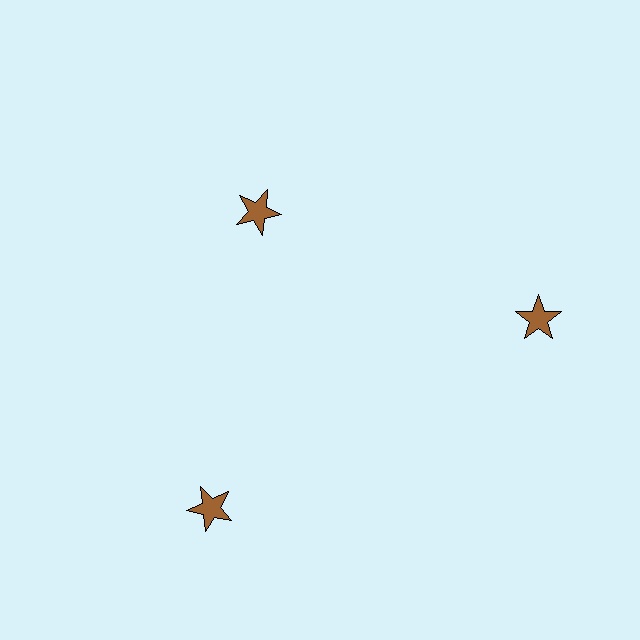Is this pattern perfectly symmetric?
No. The 3 brown stars are arranged in a ring, but one element near the 11 o'clock position is pulled inward toward the center, breaking the 3-fold rotational symmetry.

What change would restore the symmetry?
The symmetry would be restored by moving it outward, back onto the ring so that all 3 stars sit at equal angles and equal distance from the center.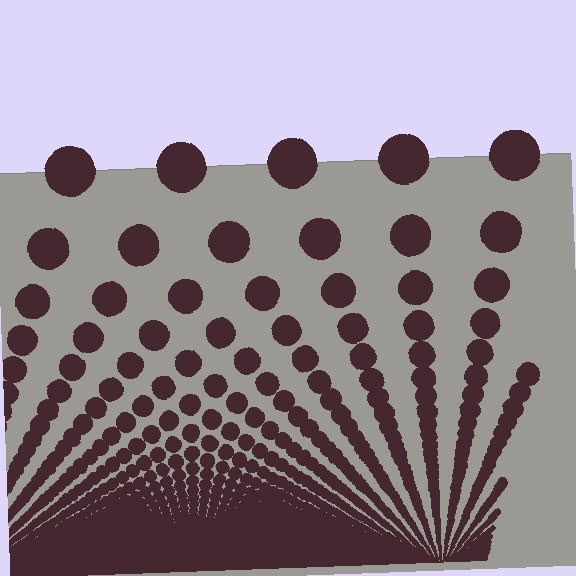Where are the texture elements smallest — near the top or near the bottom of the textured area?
Near the bottom.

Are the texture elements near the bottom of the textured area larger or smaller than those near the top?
Smaller. The gradient is inverted — elements near the bottom are smaller and denser.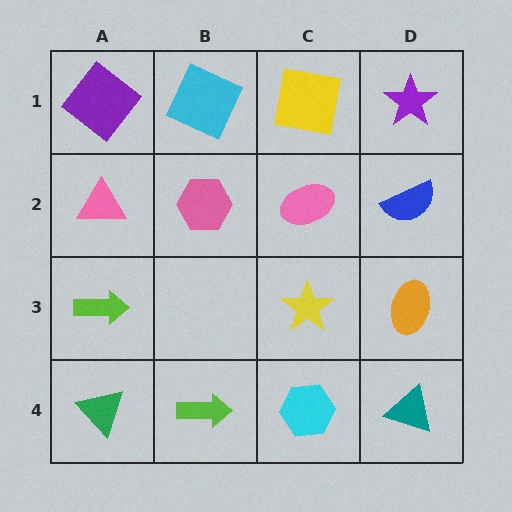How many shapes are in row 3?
3 shapes.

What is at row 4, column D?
A teal triangle.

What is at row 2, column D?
A blue semicircle.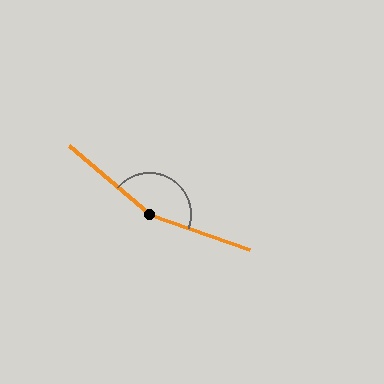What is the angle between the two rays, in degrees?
Approximately 159 degrees.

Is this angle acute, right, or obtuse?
It is obtuse.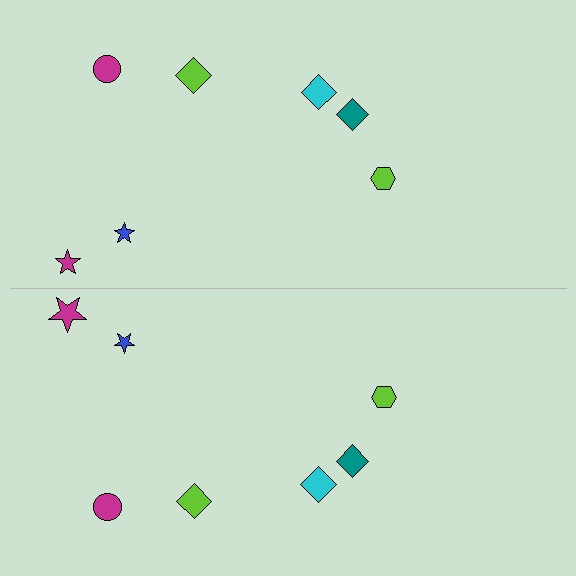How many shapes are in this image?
There are 14 shapes in this image.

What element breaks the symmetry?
The magenta star on the bottom side has a different size than its mirror counterpart.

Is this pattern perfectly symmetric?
No, the pattern is not perfectly symmetric. The magenta star on the bottom side has a different size than its mirror counterpart.